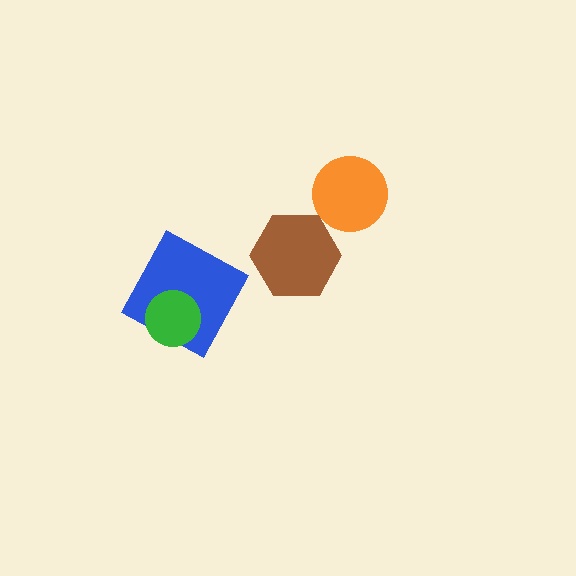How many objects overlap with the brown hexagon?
0 objects overlap with the brown hexagon.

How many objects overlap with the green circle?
1 object overlaps with the green circle.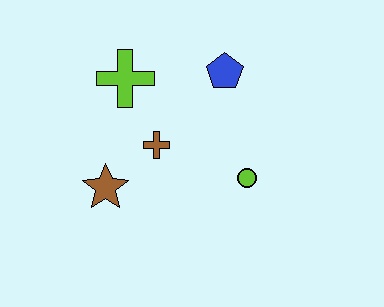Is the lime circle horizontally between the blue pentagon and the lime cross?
No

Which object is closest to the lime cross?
The brown cross is closest to the lime cross.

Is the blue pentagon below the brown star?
No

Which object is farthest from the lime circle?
The lime cross is farthest from the lime circle.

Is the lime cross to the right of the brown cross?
No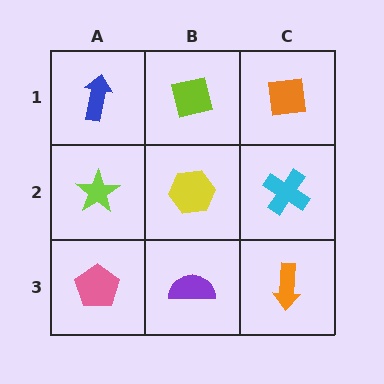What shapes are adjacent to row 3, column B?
A yellow hexagon (row 2, column B), a pink pentagon (row 3, column A), an orange arrow (row 3, column C).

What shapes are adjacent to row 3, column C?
A cyan cross (row 2, column C), a purple semicircle (row 3, column B).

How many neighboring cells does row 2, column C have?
3.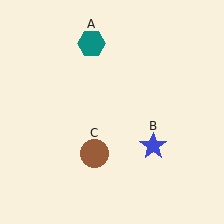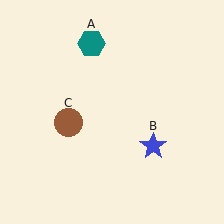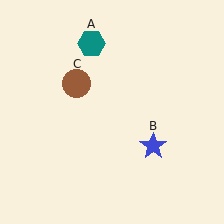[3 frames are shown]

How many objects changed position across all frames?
1 object changed position: brown circle (object C).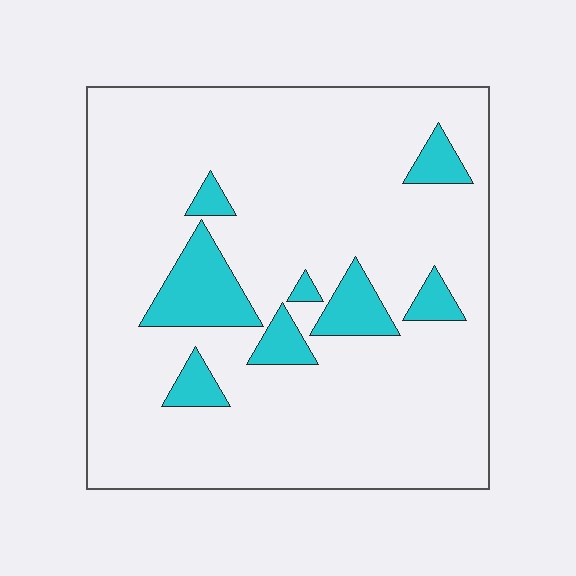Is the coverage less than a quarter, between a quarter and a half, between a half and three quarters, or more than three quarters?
Less than a quarter.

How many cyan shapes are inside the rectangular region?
8.